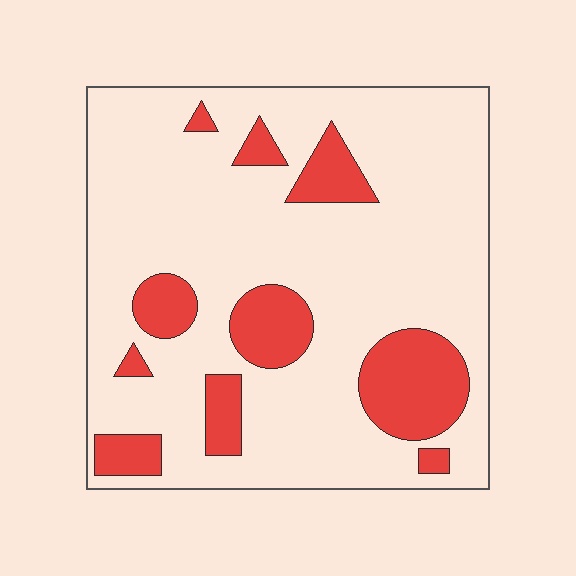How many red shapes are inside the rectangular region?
10.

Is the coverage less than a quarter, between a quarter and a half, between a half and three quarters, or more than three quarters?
Less than a quarter.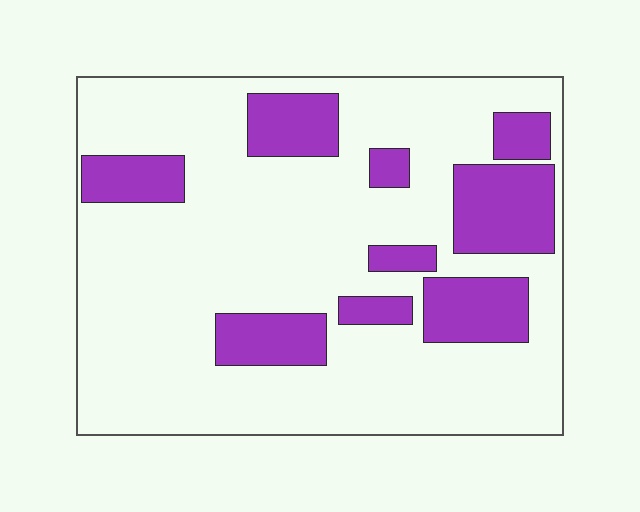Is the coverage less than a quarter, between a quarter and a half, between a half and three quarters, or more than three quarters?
Less than a quarter.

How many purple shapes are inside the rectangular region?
9.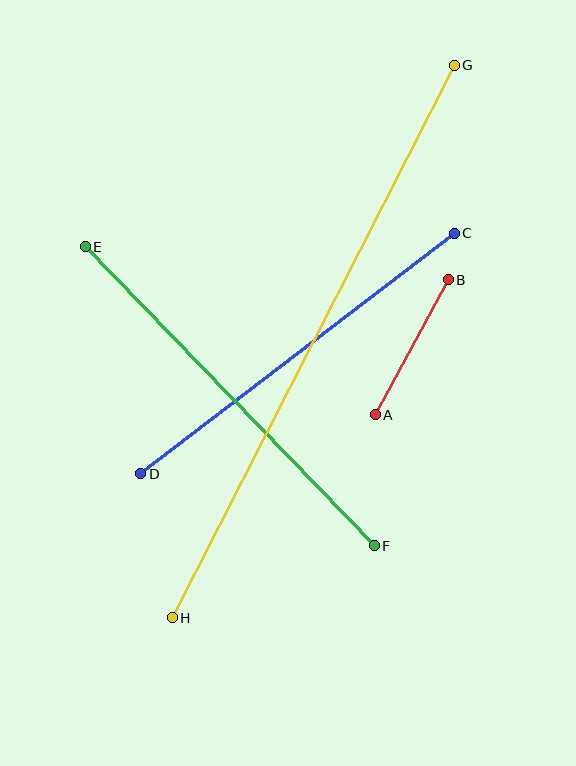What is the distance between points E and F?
The distance is approximately 416 pixels.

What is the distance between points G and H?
The distance is approximately 620 pixels.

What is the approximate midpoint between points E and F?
The midpoint is at approximately (230, 396) pixels.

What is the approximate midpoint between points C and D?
The midpoint is at approximately (298, 354) pixels.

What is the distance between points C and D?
The distance is approximately 395 pixels.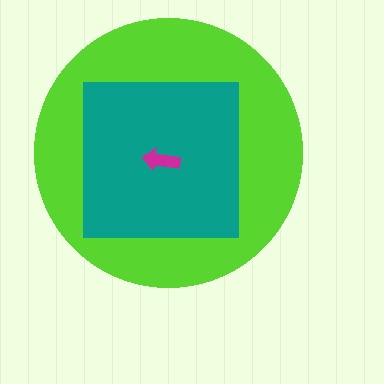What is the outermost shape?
The lime circle.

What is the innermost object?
The magenta arrow.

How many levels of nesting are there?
3.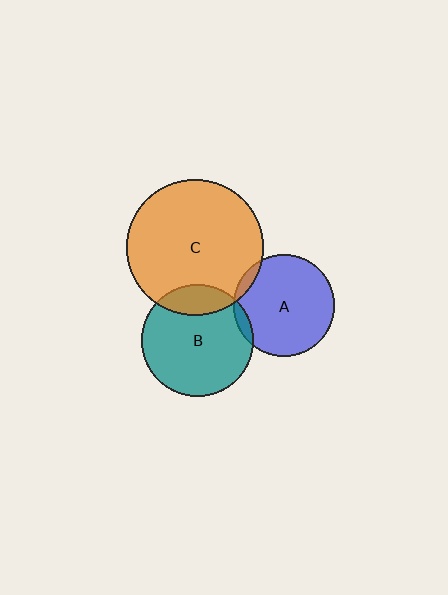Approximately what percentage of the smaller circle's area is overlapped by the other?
Approximately 20%.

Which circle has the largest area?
Circle C (orange).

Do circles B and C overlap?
Yes.